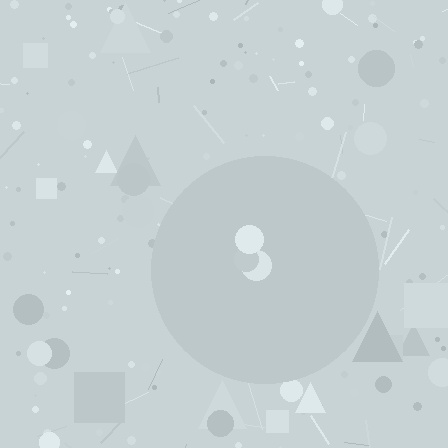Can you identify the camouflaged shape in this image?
The camouflaged shape is a circle.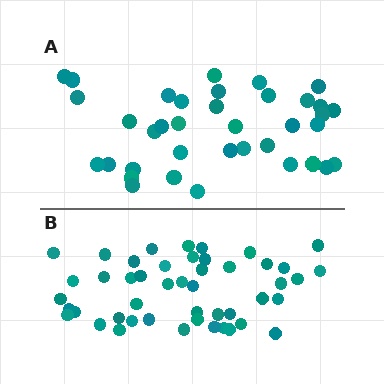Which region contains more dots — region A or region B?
Region B (the bottom region) has more dots.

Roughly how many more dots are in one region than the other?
Region B has roughly 10 or so more dots than region A.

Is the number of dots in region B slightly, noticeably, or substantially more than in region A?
Region B has noticeably more, but not dramatically so. The ratio is roughly 1.3 to 1.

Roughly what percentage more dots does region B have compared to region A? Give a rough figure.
About 25% more.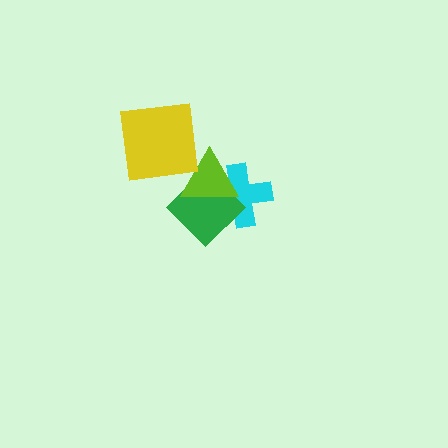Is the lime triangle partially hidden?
No, no other shape covers it.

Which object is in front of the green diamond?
The lime triangle is in front of the green diamond.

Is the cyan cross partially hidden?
Yes, it is partially covered by another shape.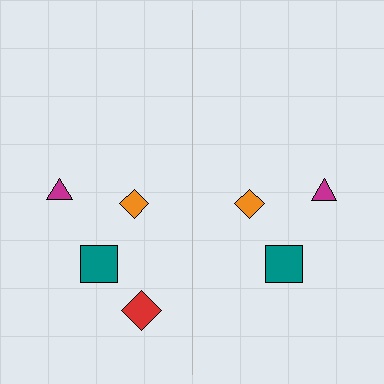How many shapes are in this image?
There are 7 shapes in this image.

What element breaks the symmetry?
A red diamond is missing from the right side.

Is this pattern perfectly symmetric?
No, the pattern is not perfectly symmetric. A red diamond is missing from the right side.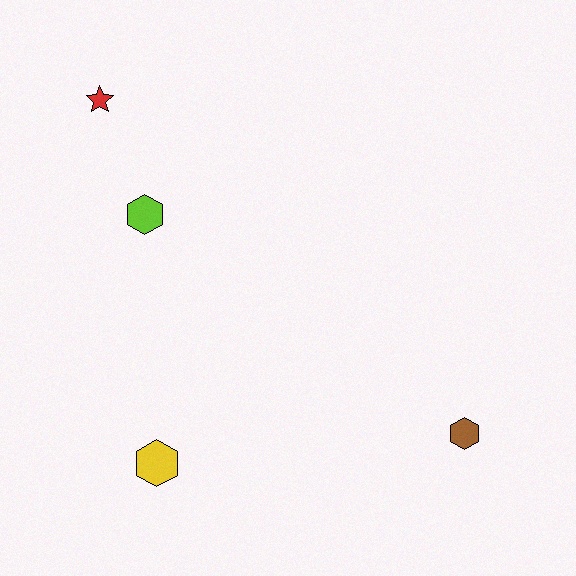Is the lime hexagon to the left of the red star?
No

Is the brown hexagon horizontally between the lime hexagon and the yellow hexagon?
No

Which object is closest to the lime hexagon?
The red star is closest to the lime hexagon.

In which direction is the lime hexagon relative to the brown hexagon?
The lime hexagon is to the left of the brown hexagon.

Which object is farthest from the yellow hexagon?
The red star is farthest from the yellow hexagon.